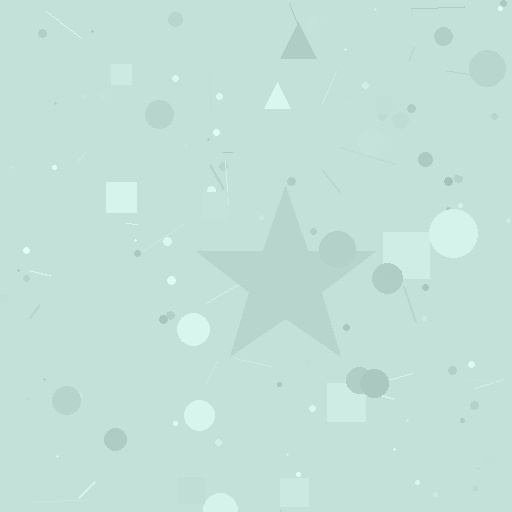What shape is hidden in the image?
A star is hidden in the image.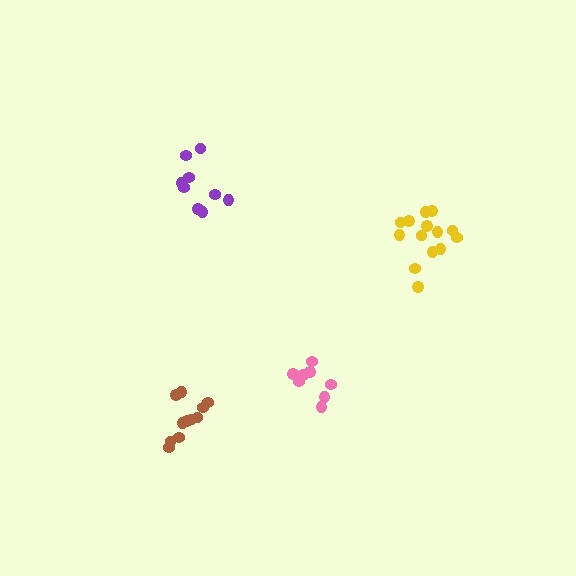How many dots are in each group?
Group 1: 9 dots, Group 2: 14 dots, Group 3: 12 dots, Group 4: 8 dots (43 total).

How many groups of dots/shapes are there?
There are 4 groups.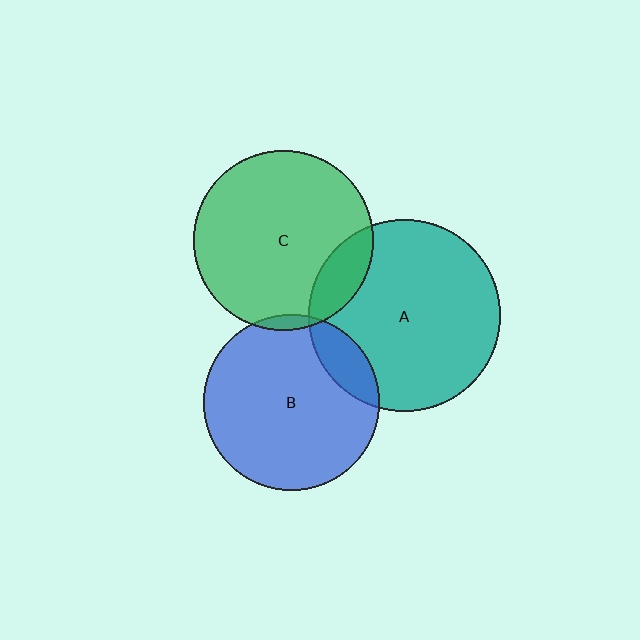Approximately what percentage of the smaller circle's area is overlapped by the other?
Approximately 15%.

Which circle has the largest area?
Circle A (teal).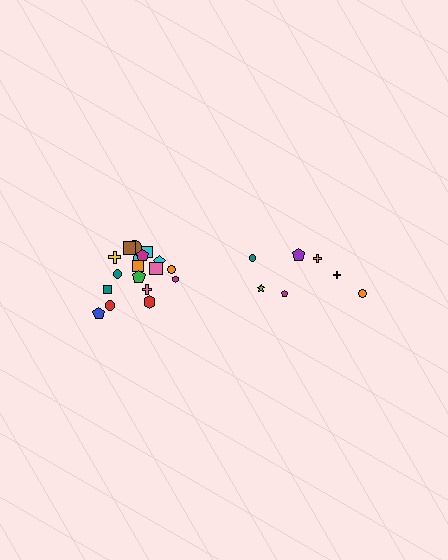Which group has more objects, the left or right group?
The left group.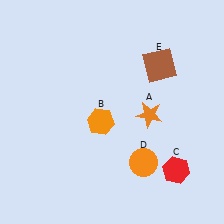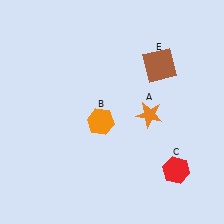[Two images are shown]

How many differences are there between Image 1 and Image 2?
There is 1 difference between the two images.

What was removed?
The orange circle (D) was removed in Image 2.